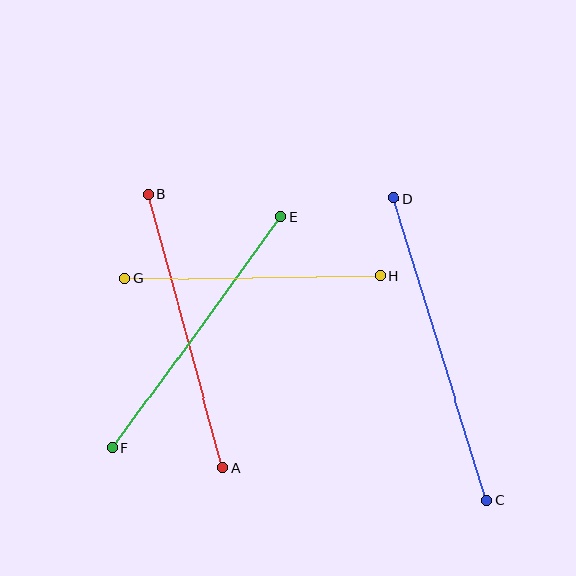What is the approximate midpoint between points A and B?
The midpoint is at approximately (186, 331) pixels.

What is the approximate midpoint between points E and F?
The midpoint is at approximately (197, 332) pixels.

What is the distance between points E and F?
The distance is approximately 286 pixels.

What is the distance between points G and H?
The distance is approximately 256 pixels.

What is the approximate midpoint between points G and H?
The midpoint is at approximately (252, 277) pixels.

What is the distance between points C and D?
The distance is approximately 316 pixels.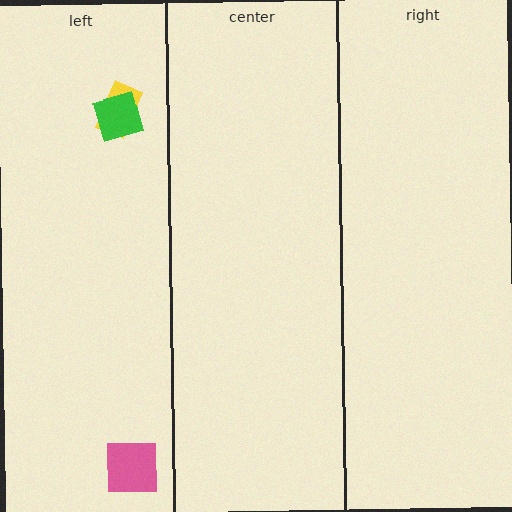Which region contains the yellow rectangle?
The left region.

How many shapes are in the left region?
3.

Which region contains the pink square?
The left region.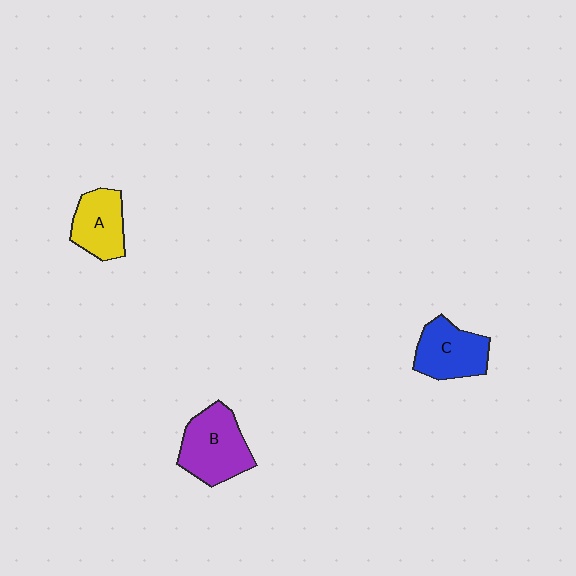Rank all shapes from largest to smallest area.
From largest to smallest: B (purple), C (blue), A (yellow).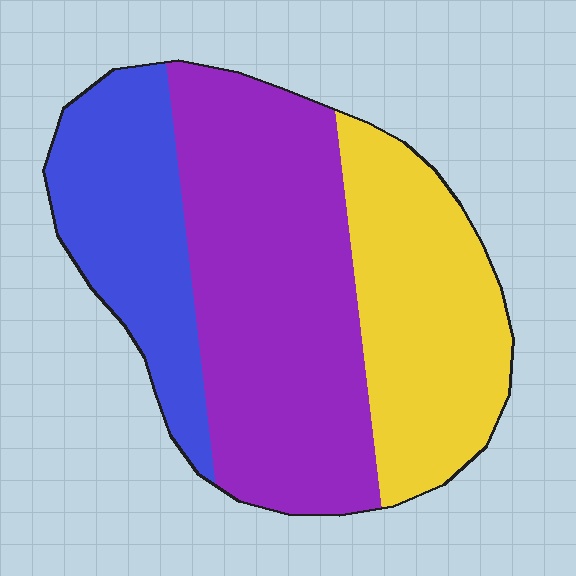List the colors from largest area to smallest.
From largest to smallest: purple, yellow, blue.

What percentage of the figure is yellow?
Yellow takes up about one third (1/3) of the figure.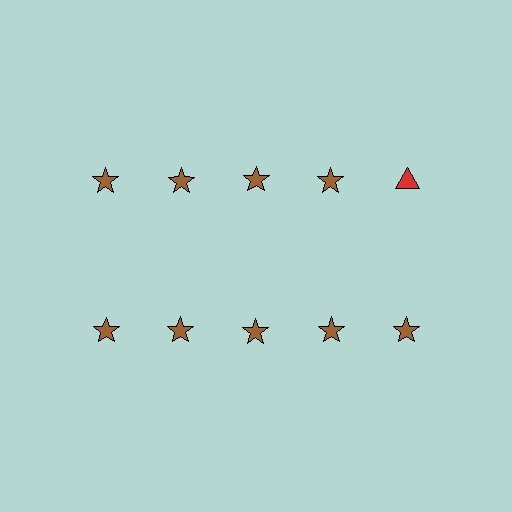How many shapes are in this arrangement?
There are 10 shapes arranged in a grid pattern.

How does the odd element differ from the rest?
It differs in both color (red instead of brown) and shape (triangle instead of star).